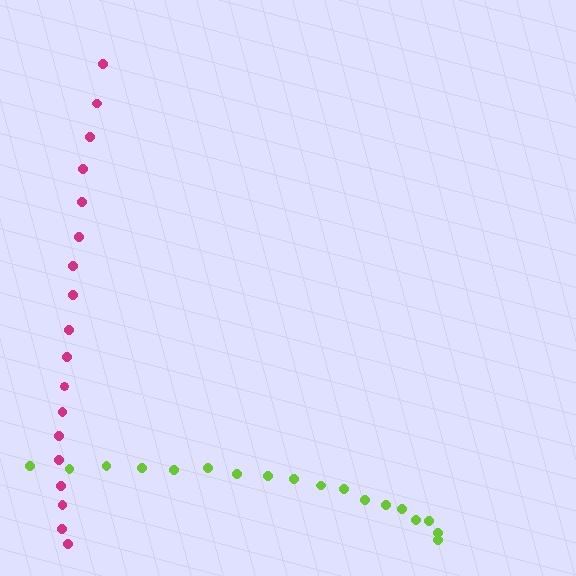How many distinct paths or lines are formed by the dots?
There are 2 distinct paths.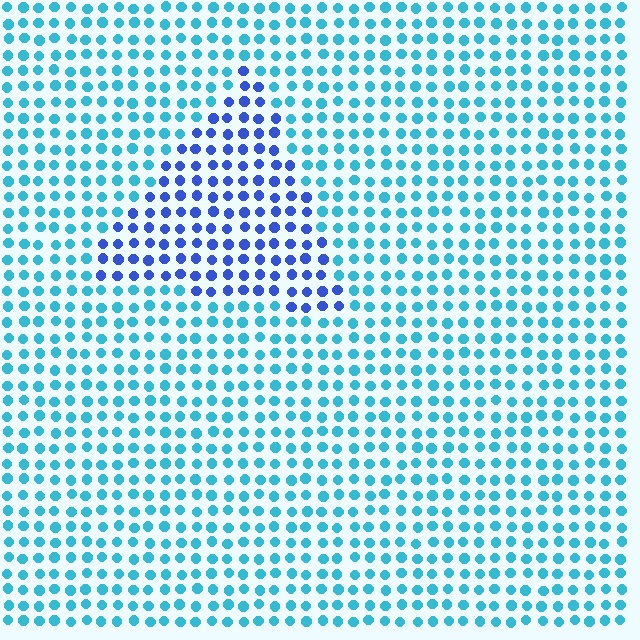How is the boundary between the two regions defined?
The boundary is defined purely by a slight shift in hue (about 40 degrees). Spacing, size, and orientation are identical on both sides.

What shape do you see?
I see a triangle.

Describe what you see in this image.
The image is filled with small cyan elements in a uniform arrangement. A triangle-shaped region is visible where the elements are tinted to a slightly different hue, forming a subtle color boundary.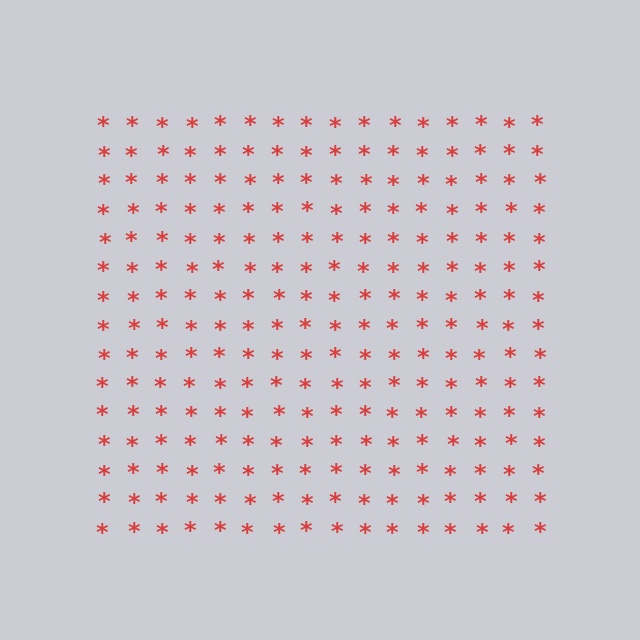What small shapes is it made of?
It is made of small asterisks.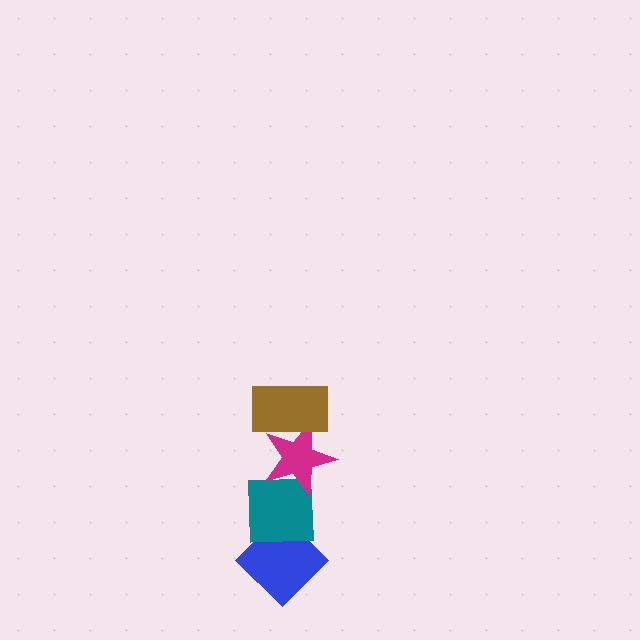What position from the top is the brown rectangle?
The brown rectangle is 1st from the top.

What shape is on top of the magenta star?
The brown rectangle is on top of the magenta star.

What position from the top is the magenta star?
The magenta star is 2nd from the top.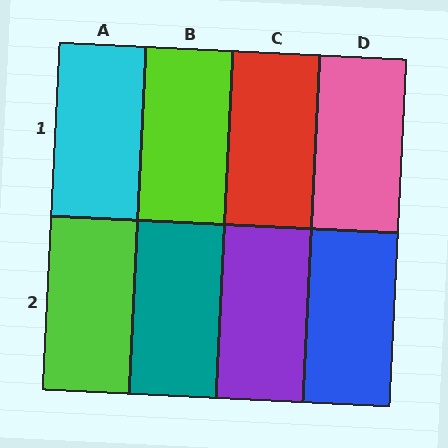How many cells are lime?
2 cells are lime.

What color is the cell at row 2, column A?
Lime.